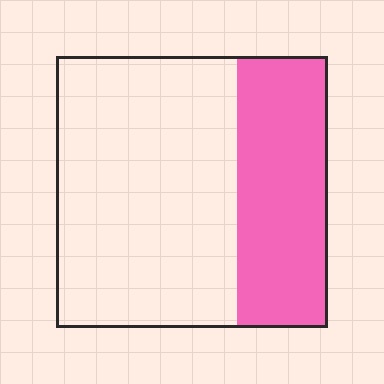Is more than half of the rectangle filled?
No.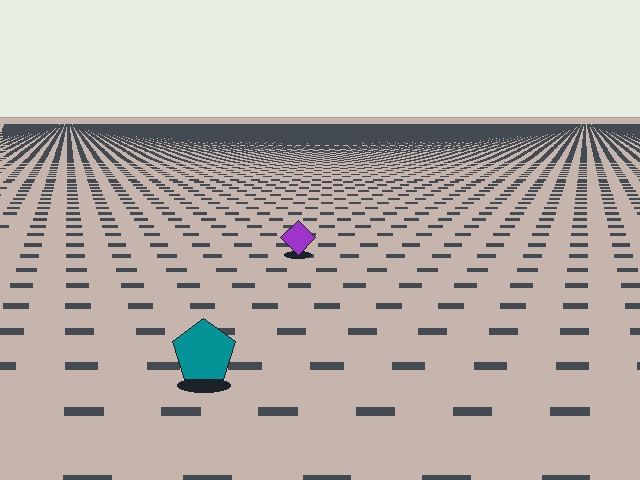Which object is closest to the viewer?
The teal pentagon is closest. The texture marks near it are larger and more spread out.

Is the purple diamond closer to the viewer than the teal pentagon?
No. The teal pentagon is closer — you can tell from the texture gradient: the ground texture is coarser near it.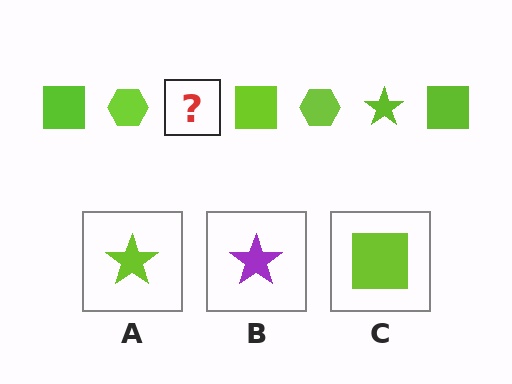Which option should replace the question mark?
Option A.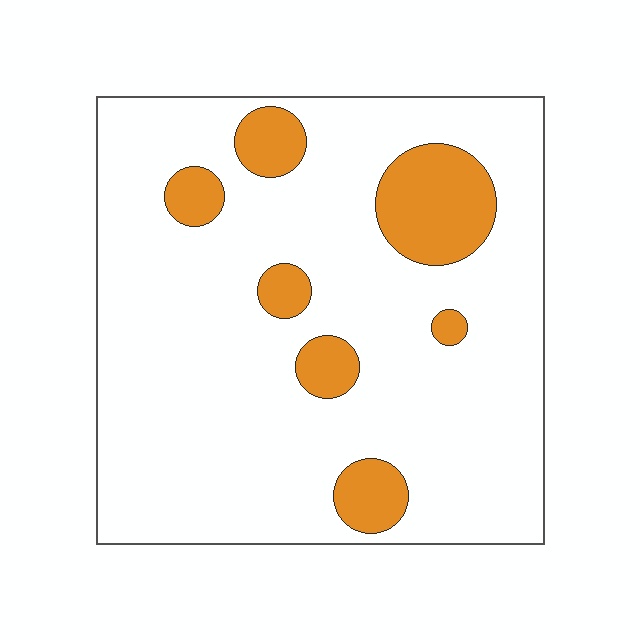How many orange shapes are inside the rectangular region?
7.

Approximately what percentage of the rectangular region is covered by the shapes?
Approximately 15%.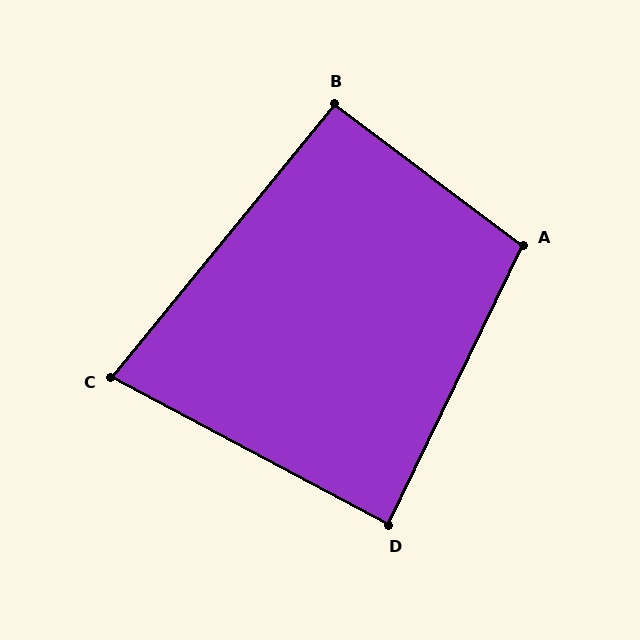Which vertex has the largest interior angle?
A, at approximately 101 degrees.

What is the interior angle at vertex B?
Approximately 92 degrees (approximately right).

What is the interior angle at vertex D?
Approximately 88 degrees (approximately right).